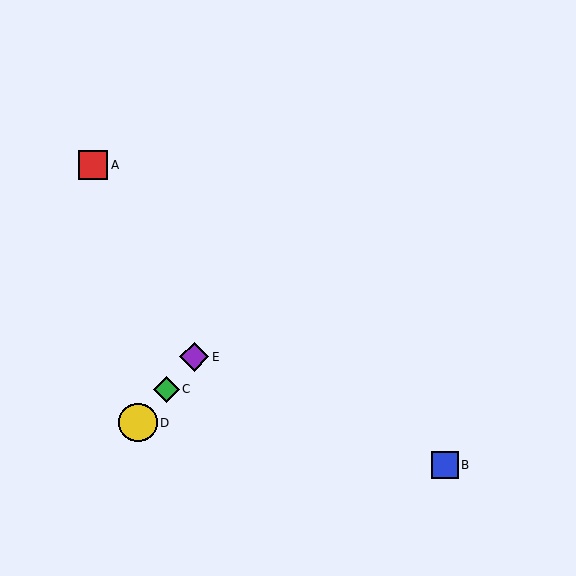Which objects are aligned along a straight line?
Objects C, D, E are aligned along a straight line.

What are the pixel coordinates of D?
Object D is at (138, 423).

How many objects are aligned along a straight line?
3 objects (C, D, E) are aligned along a straight line.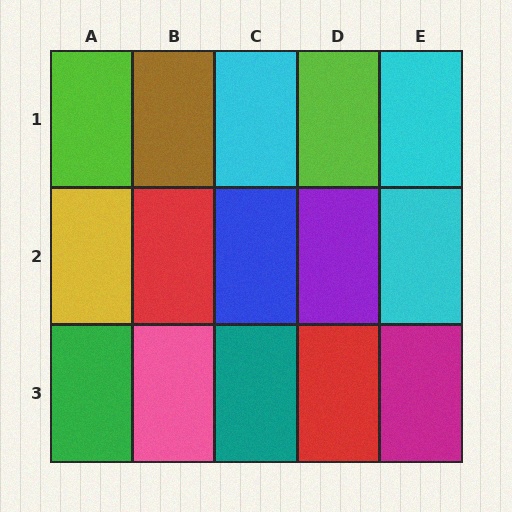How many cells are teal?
1 cell is teal.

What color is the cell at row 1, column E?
Cyan.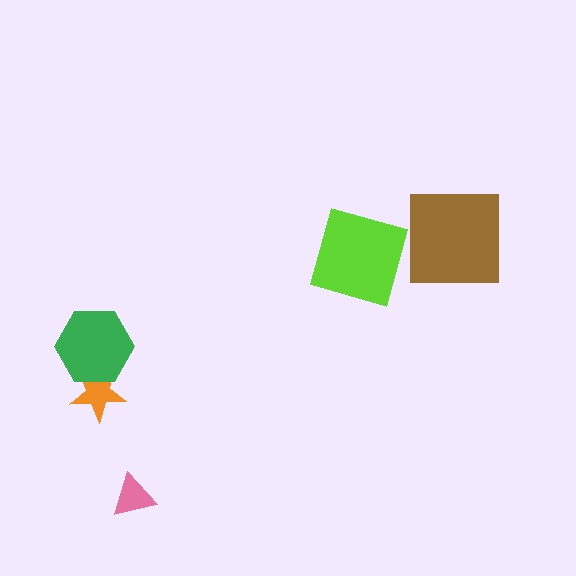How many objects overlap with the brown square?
0 objects overlap with the brown square.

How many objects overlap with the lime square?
0 objects overlap with the lime square.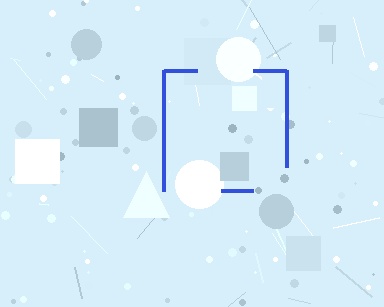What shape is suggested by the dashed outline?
The dashed outline suggests a square.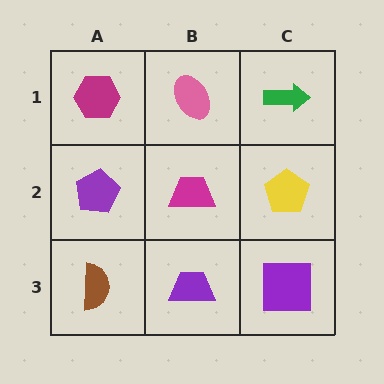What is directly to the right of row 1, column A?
A pink ellipse.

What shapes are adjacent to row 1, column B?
A magenta trapezoid (row 2, column B), a magenta hexagon (row 1, column A), a green arrow (row 1, column C).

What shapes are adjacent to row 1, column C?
A yellow pentagon (row 2, column C), a pink ellipse (row 1, column B).